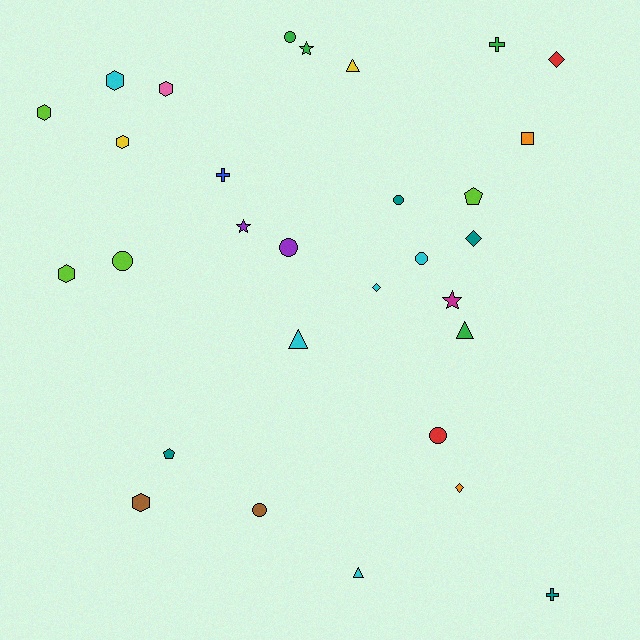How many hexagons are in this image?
There are 6 hexagons.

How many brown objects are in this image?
There are 2 brown objects.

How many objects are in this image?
There are 30 objects.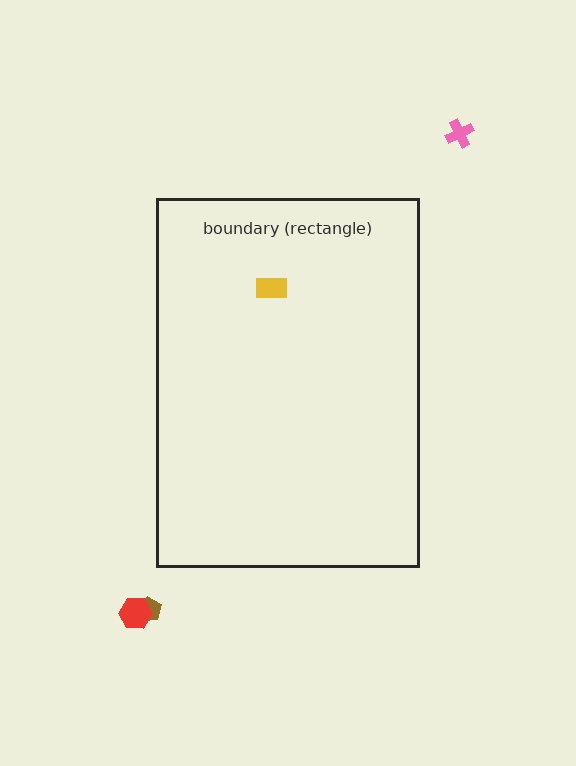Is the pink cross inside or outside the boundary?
Outside.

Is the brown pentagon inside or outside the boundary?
Outside.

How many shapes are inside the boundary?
1 inside, 3 outside.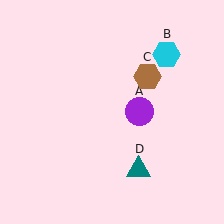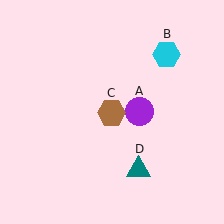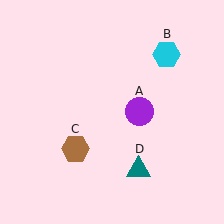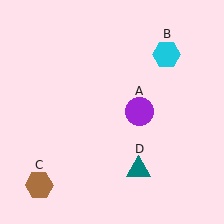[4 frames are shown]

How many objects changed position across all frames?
1 object changed position: brown hexagon (object C).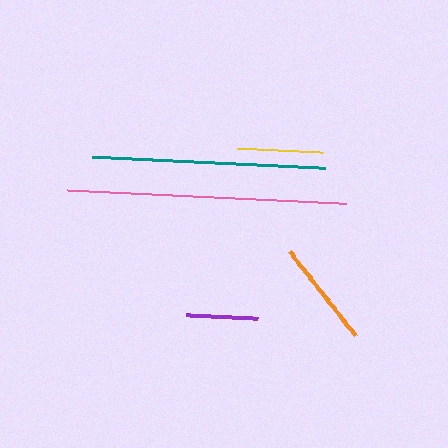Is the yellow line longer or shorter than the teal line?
The teal line is longer than the yellow line.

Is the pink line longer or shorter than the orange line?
The pink line is longer than the orange line.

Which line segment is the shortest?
The purple line is the shortest at approximately 72 pixels.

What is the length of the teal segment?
The teal segment is approximately 234 pixels long.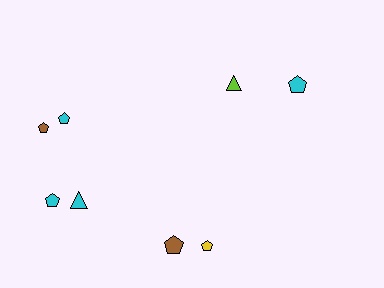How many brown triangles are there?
There are no brown triangles.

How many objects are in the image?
There are 8 objects.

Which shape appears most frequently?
Pentagon, with 6 objects.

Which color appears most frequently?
Cyan, with 4 objects.